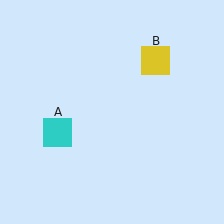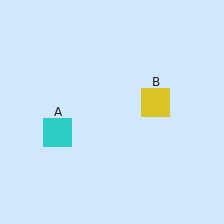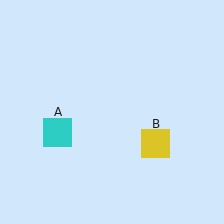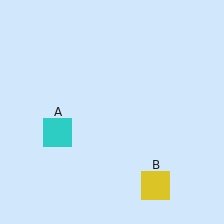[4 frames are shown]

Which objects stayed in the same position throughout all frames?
Cyan square (object A) remained stationary.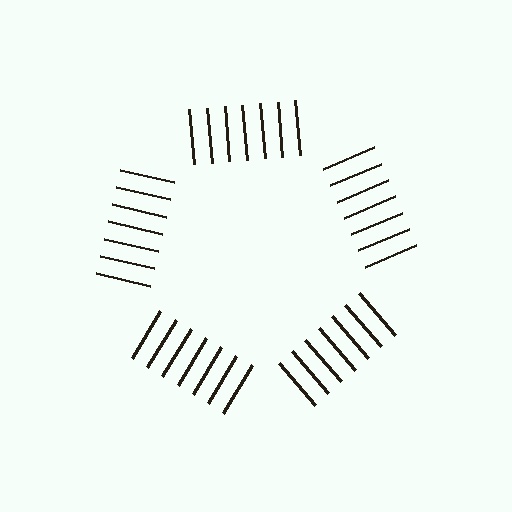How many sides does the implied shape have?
5 sides — the line-ends trace a pentagon.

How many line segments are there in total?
35 — 7 along each of the 5 edges.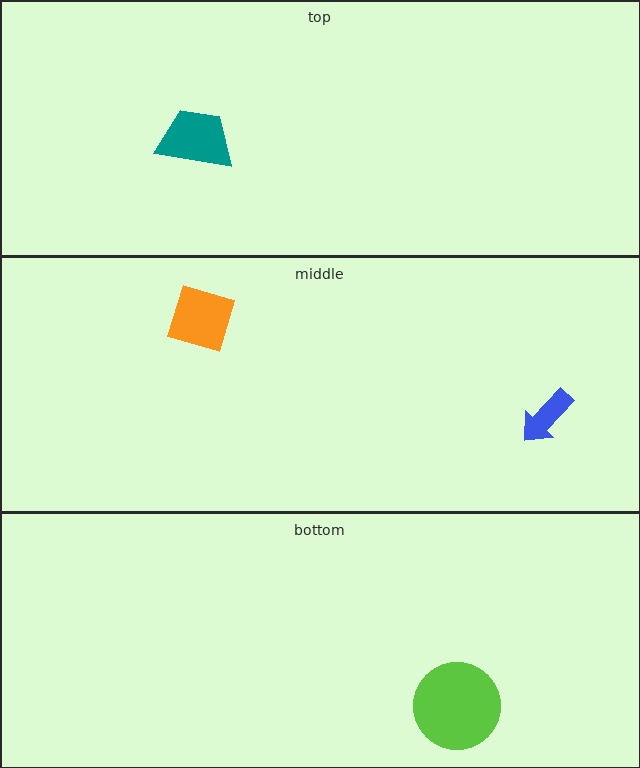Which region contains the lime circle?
The bottom region.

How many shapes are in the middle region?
2.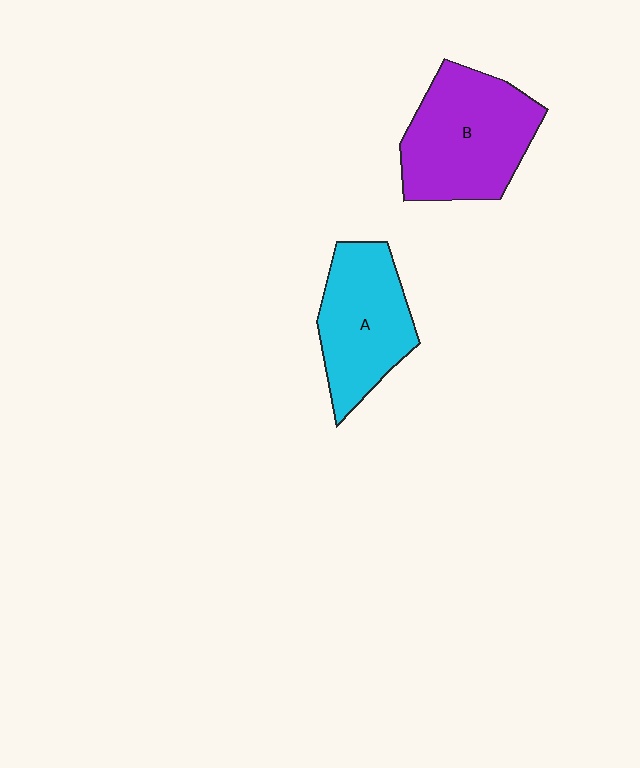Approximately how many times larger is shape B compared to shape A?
Approximately 1.2 times.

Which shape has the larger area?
Shape B (purple).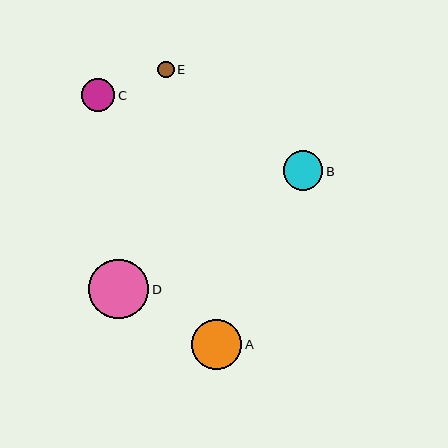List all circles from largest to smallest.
From largest to smallest: D, A, B, C, E.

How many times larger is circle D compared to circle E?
Circle D is approximately 3.7 times the size of circle E.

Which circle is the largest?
Circle D is the largest with a size of approximately 60 pixels.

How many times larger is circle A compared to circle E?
Circle A is approximately 3.1 times the size of circle E.